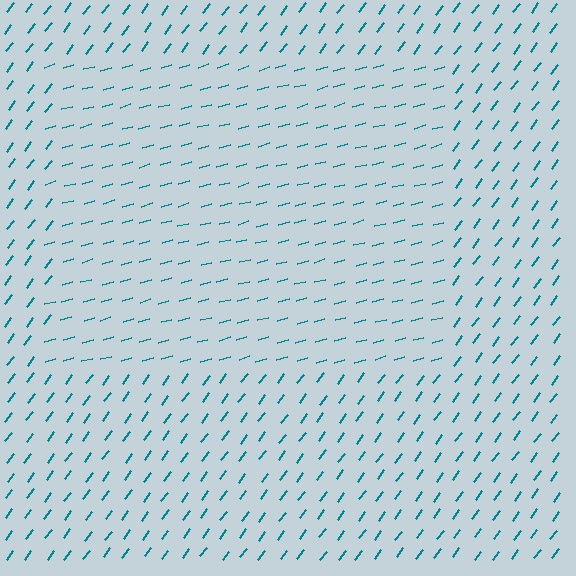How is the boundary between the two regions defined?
The boundary is defined purely by a change in line orientation (approximately 38 degrees difference). All lines are the same color and thickness.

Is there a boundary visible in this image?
Yes, there is a texture boundary formed by a change in line orientation.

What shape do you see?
I see a rectangle.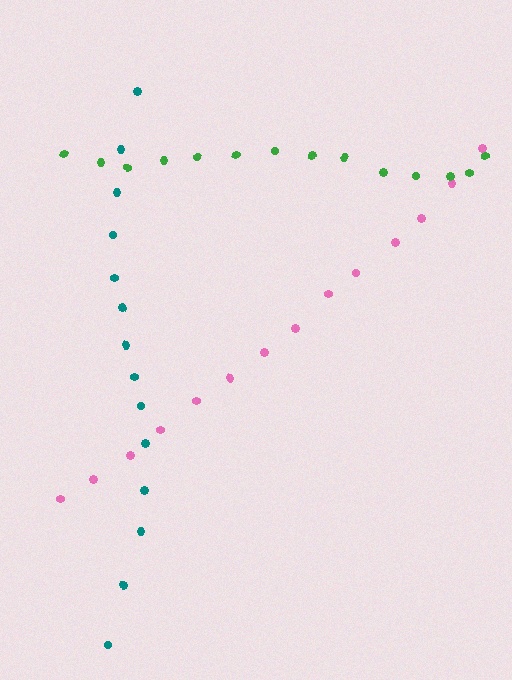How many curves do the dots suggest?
There are 3 distinct paths.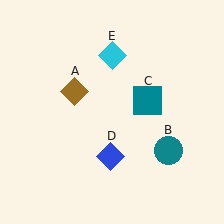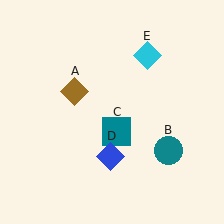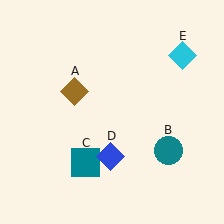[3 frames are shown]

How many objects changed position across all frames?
2 objects changed position: teal square (object C), cyan diamond (object E).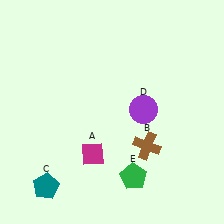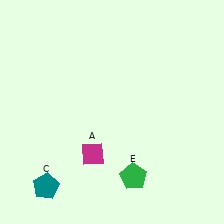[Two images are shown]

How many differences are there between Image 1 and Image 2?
There are 2 differences between the two images.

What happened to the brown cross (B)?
The brown cross (B) was removed in Image 2. It was in the bottom-right area of Image 1.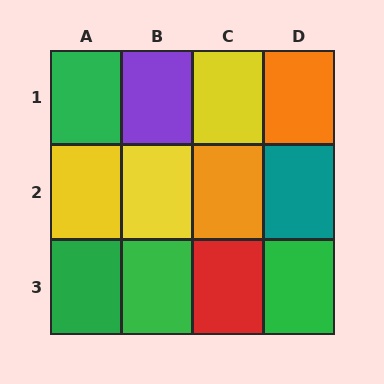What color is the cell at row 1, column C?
Yellow.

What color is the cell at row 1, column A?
Green.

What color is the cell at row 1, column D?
Orange.